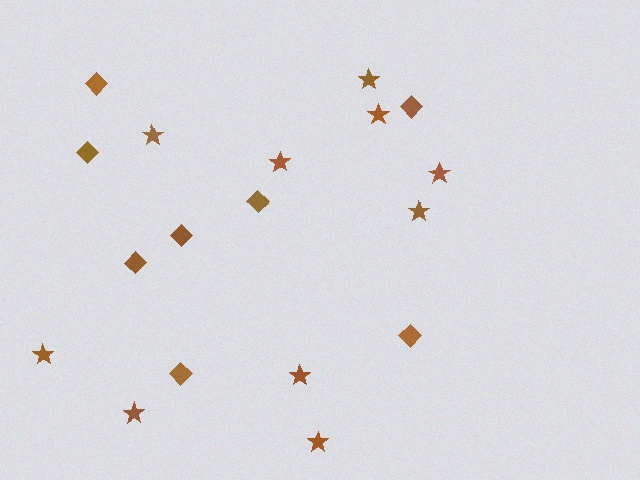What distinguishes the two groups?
There are 2 groups: one group of diamonds (8) and one group of stars (10).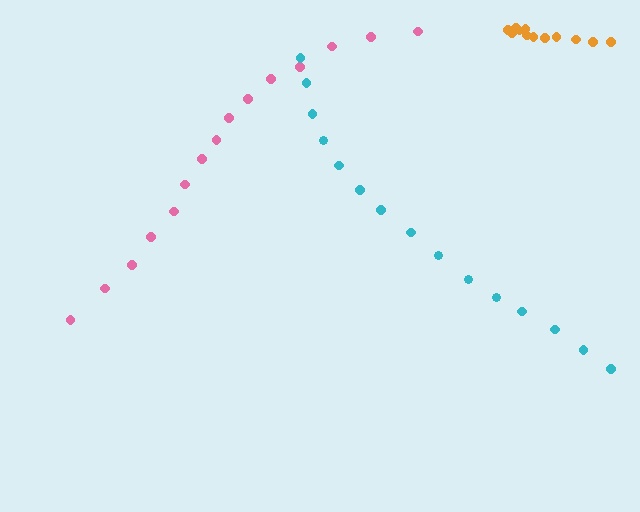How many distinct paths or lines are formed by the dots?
There are 3 distinct paths.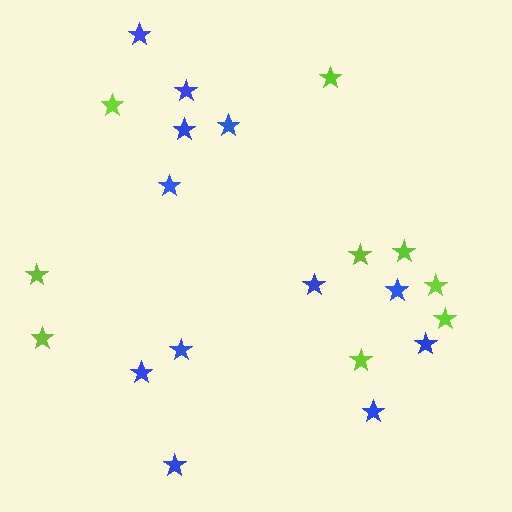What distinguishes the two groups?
There are 2 groups: one group of blue stars (12) and one group of lime stars (9).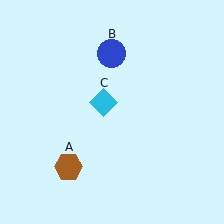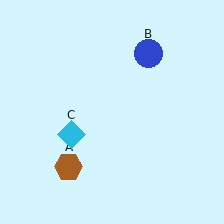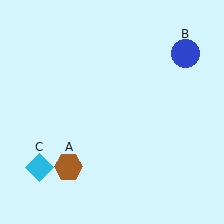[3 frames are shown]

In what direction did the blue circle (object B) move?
The blue circle (object B) moved right.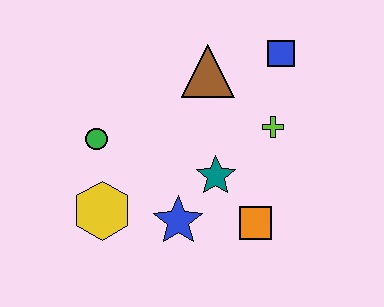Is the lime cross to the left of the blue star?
No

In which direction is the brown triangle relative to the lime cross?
The brown triangle is to the left of the lime cross.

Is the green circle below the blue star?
No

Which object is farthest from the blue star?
The blue square is farthest from the blue star.